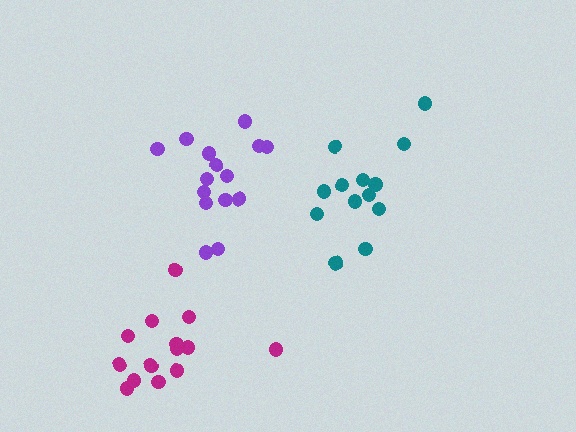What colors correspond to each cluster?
The clusters are colored: purple, teal, magenta.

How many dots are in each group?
Group 1: 15 dots, Group 2: 13 dots, Group 3: 15 dots (43 total).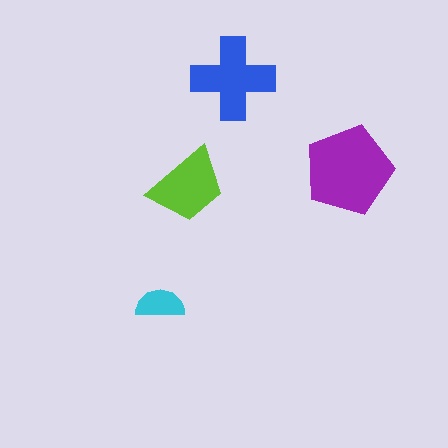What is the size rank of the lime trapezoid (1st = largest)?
3rd.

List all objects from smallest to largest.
The cyan semicircle, the lime trapezoid, the blue cross, the purple pentagon.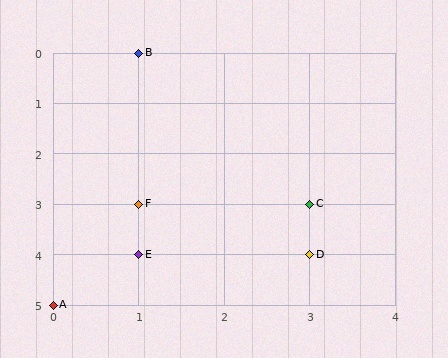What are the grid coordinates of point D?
Point D is at grid coordinates (3, 4).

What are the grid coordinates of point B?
Point B is at grid coordinates (1, 0).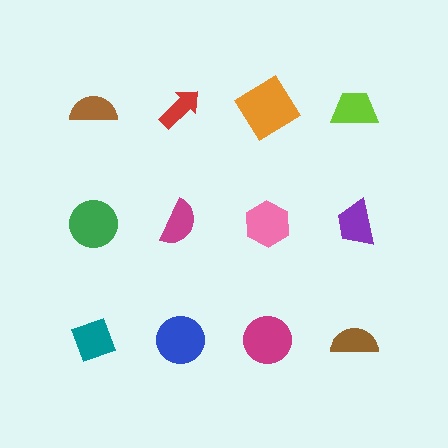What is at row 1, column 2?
A red arrow.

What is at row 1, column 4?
A lime trapezoid.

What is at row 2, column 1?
A green circle.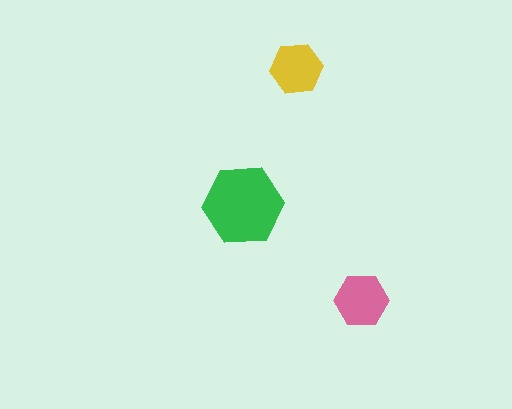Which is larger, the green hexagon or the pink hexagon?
The green one.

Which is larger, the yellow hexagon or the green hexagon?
The green one.